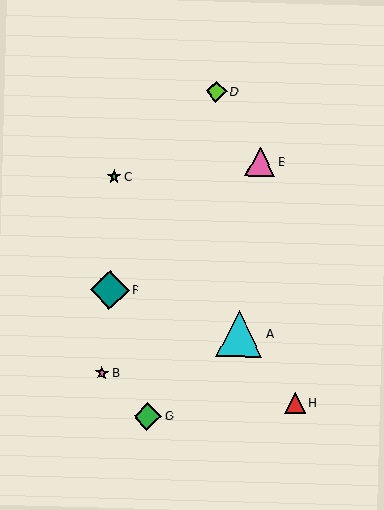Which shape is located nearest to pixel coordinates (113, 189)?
The green star (labeled C) at (114, 176) is nearest to that location.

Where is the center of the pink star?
The center of the pink star is at (102, 373).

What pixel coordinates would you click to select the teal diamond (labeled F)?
Click at (110, 290) to select the teal diamond F.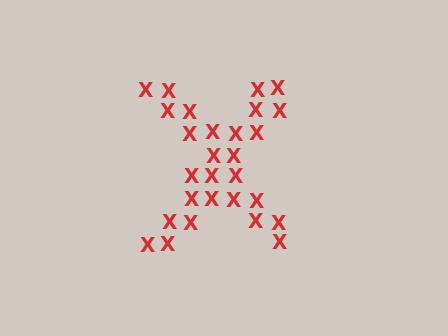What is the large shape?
The large shape is the letter X.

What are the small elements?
The small elements are letter X's.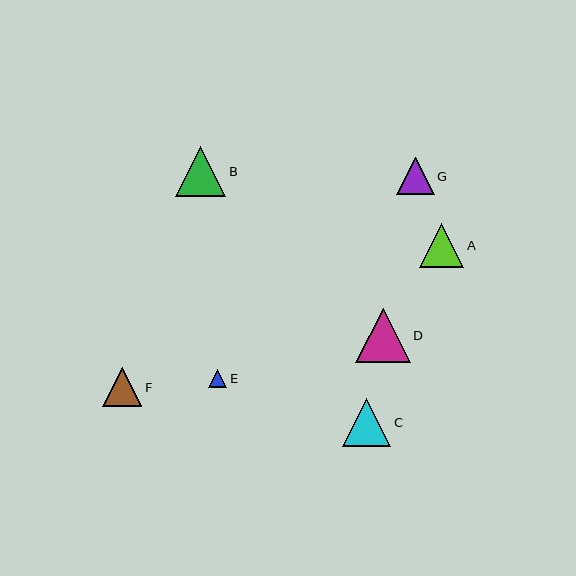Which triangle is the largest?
Triangle D is the largest with a size of approximately 55 pixels.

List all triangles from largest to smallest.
From largest to smallest: D, B, C, A, F, G, E.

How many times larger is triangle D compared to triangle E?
Triangle D is approximately 3.0 times the size of triangle E.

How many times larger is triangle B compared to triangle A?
Triangle B is approximately 1.1 times the size of triangle A.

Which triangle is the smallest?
Triangle E is the smallest with a size of approximately 18 pixels.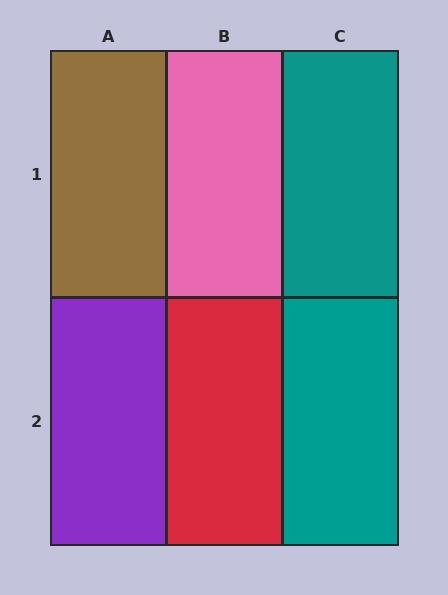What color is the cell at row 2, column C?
Teal.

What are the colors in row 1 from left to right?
Brown, pink, teal.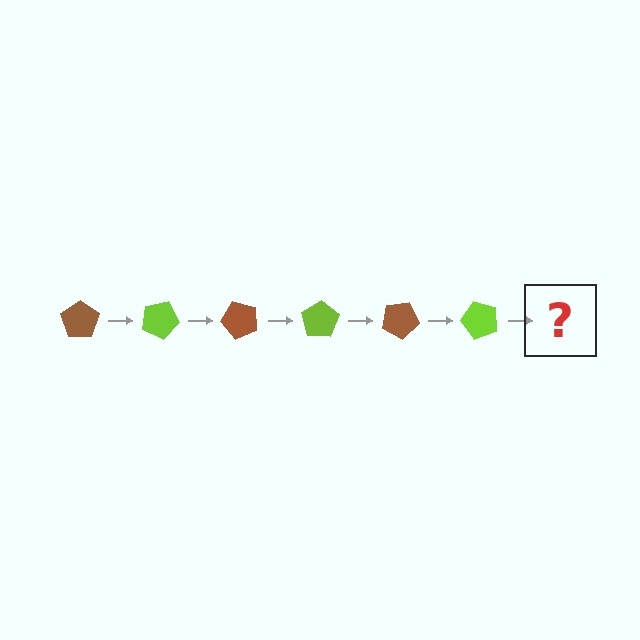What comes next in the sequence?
The next element should be a brown pentagon, rotated 150 degrees from the start.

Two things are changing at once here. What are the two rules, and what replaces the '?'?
The two rules are that it rotates 25 degrees each step and the color cycles through brown and lime. The '?' should be a brown pentagon, rotated 150 degrees from the start.